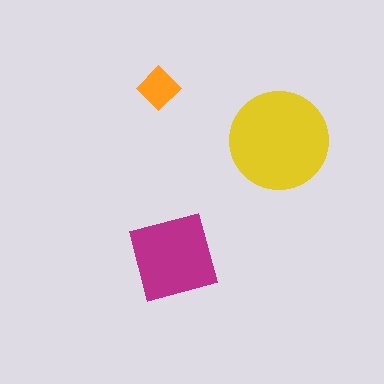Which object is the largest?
The yellow circle.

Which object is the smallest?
The orange diamond.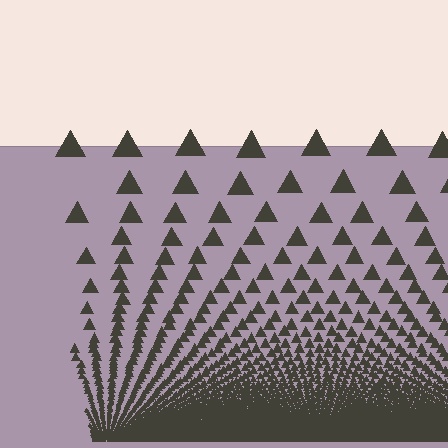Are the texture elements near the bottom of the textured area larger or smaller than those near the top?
Smaller. The gradient is inverted — elements near the bottom are smaller and denser.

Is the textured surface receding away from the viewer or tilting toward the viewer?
The surface appears to tilt toward the viewer. Texture elements get larger and sparser toward the top.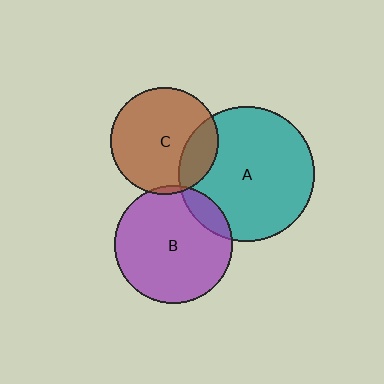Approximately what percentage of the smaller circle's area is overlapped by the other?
Approximately 5%.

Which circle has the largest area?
Circle A (teal).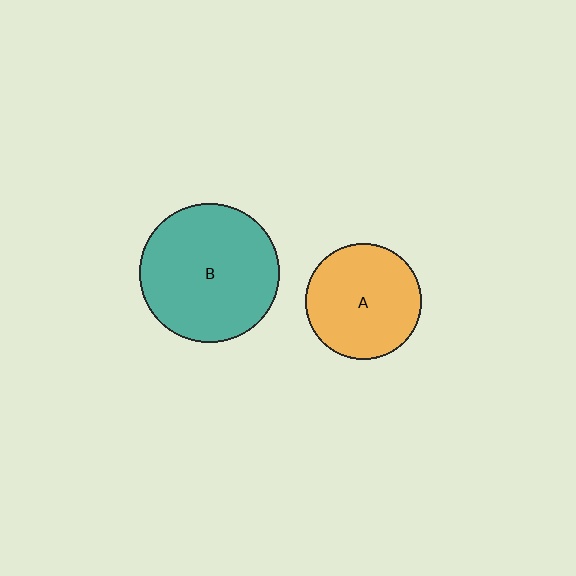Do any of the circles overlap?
No, none of the circles overlap.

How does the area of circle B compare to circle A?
Approximately 1.5 times.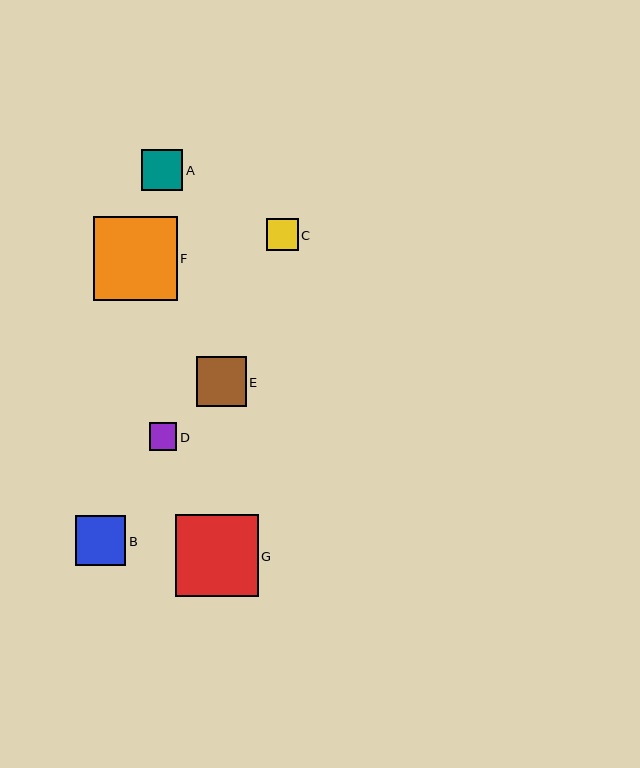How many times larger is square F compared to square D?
Square F is approximately 3.0 times the size of square D.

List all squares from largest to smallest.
From largest to smallest: F, G, B, E, A, C, D.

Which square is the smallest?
Square D is the smallest with a size of approximately 27 pixels.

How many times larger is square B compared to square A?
Square B is approximately 1.2 times the size of square A.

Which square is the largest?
Square F is the largest with a size of approximately 83 pixels.